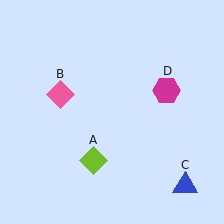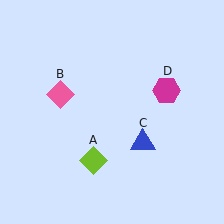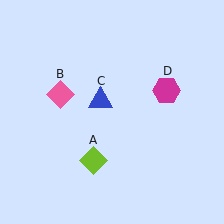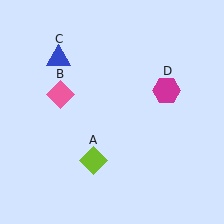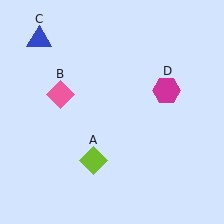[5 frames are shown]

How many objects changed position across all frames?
1 object changed position: blue triangle (object C).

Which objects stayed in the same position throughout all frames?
Lime diamond (object A) and pink diamond (object B) and magenta hexagon (object D) remained stationary.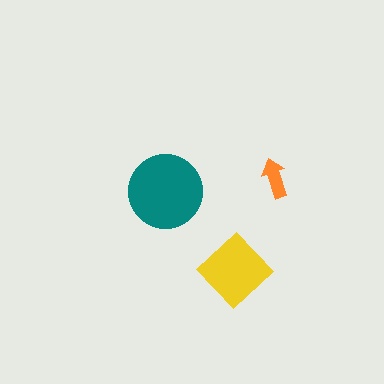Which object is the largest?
The teal circle.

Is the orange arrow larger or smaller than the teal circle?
Smaller.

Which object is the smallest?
The orange arrow.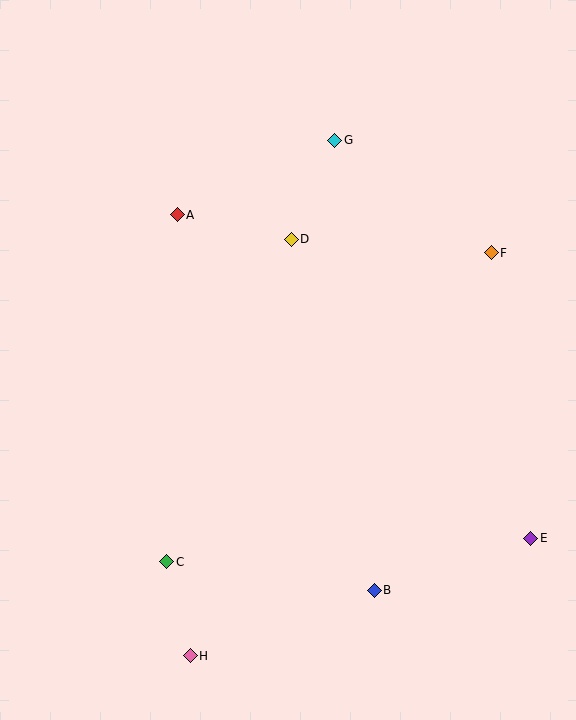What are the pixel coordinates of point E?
Point E is at (531, 538).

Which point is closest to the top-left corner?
Point A is closest to the top-left corner.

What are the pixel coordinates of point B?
Point B is at (374, 590).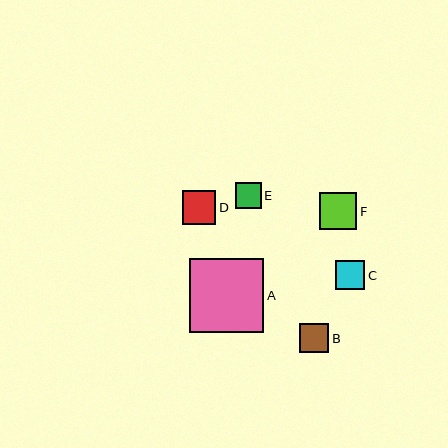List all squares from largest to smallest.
From largest to smallest: A, F, D, B, C, E.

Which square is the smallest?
Square E is the smallest with a size of approximately 26 pixels.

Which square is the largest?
Square A is the largest with a size of approximately 74 pixels.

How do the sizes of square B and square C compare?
Square B and square C are approximately the same size.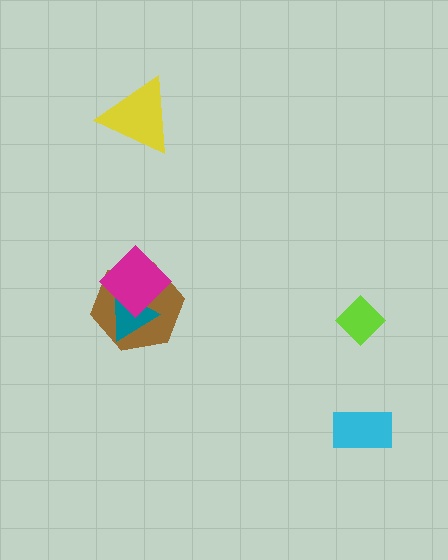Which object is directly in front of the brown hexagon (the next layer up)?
The teal triangle is directly in front of the brown hexagon.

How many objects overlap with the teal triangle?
2 objects overlap with the teal triangle.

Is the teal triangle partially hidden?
Yes, it is partially covered by another shape.